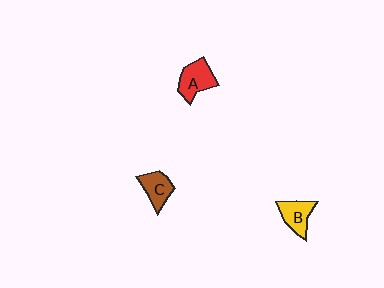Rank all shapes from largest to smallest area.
From largest to smallest: A (red), B (yellow), C (brown).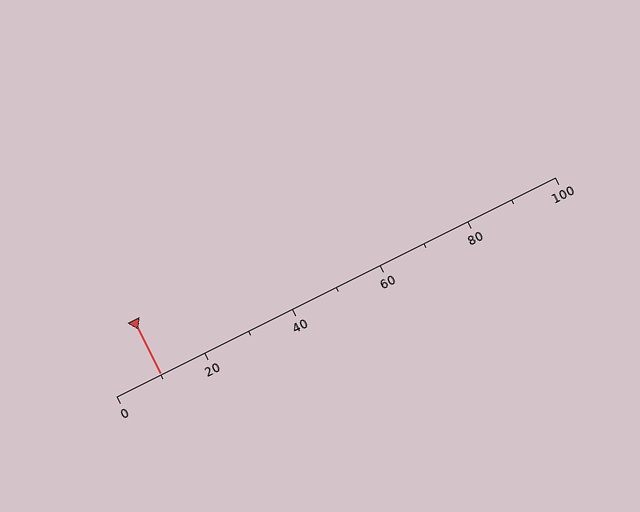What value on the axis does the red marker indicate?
The marker indicates approximately 10.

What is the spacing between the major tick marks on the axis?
The major ticks are spaced 20 apart.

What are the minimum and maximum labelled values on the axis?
The axis runs from 0 to 100.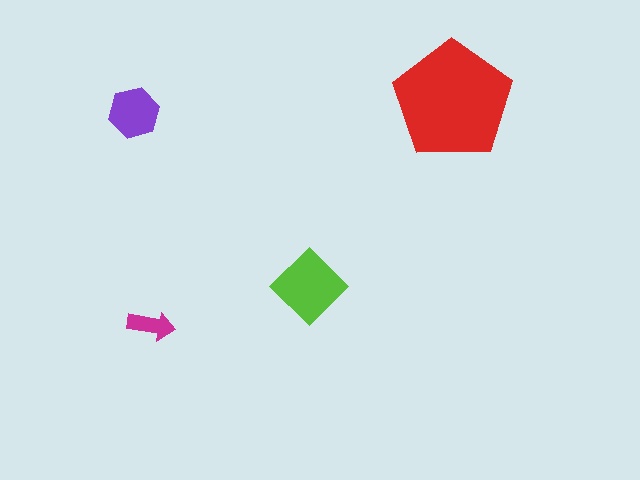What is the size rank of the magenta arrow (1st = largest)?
4th.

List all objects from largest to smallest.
The red pentagon, the lime diamond, the purple hexagon, the magenta arrow.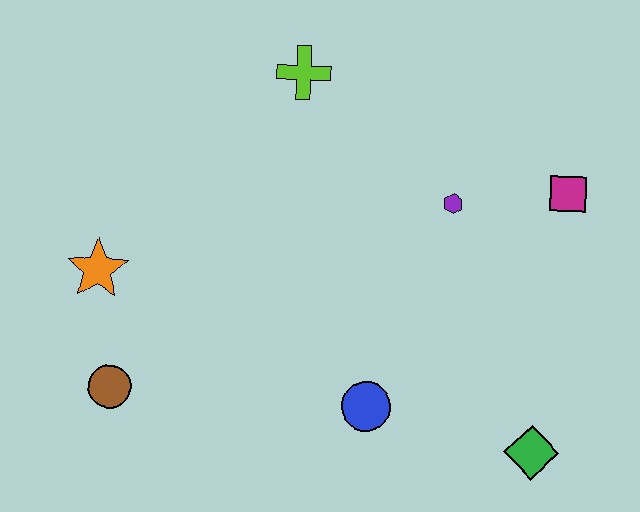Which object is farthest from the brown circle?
The magenta square is farthest from the brown circle.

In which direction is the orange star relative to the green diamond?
The orange star is to the left of the green diamond.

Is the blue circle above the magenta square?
No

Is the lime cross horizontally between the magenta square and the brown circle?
Yes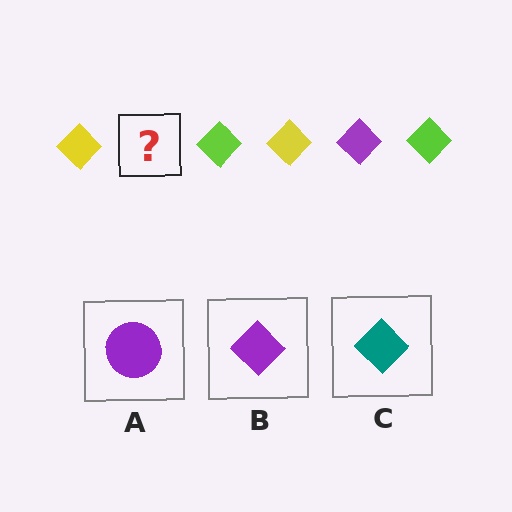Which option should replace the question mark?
Option B.